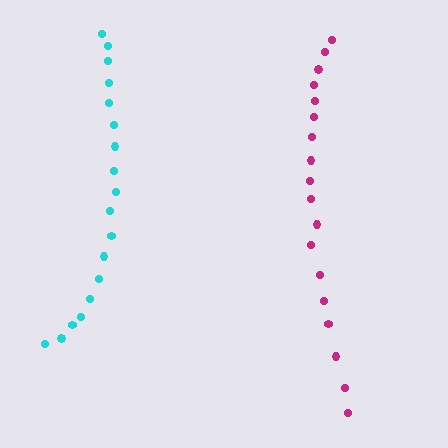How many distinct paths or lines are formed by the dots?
There are 2 distinct paths.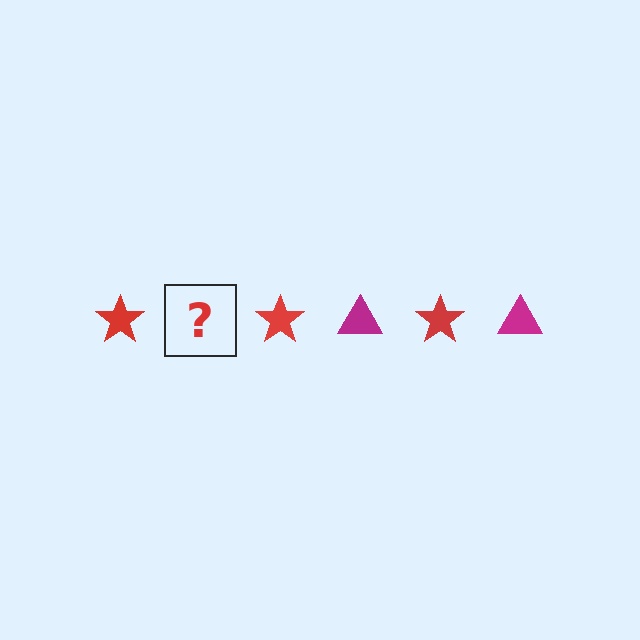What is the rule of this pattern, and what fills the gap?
The rule is that the pattern alternates between red star and magenta triangle. The gap should be filled with a magenta triangle.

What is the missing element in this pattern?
The missing element is a magenta triangle.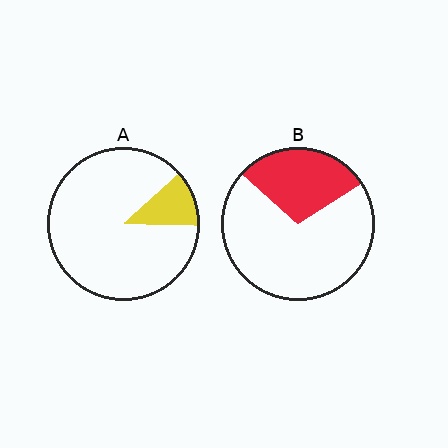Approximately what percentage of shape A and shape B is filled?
A is approximately 10% and B is approximately 30%.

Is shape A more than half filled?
No.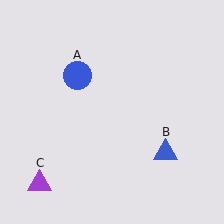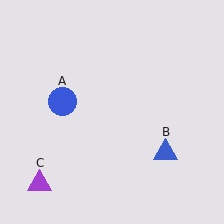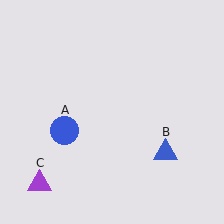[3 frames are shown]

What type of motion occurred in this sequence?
The blue circle (object A) rotated counterclockwise around the center of the scene.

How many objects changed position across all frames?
1 object changed position: blue circle (object A).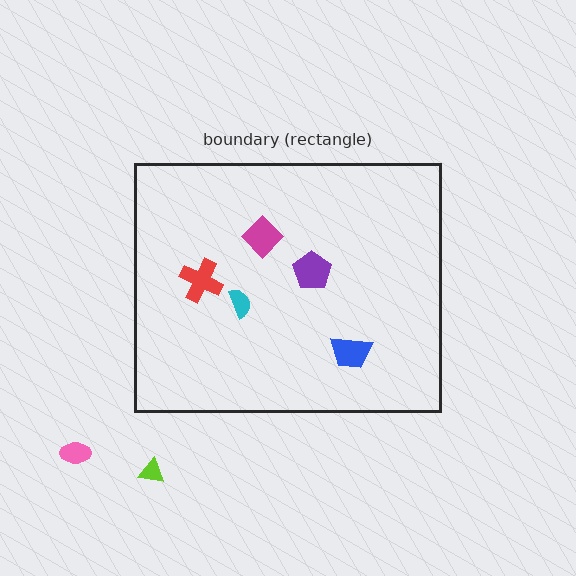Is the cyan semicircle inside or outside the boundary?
Inside.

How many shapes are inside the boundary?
5 inside, 2 outside.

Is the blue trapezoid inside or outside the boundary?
Inside.